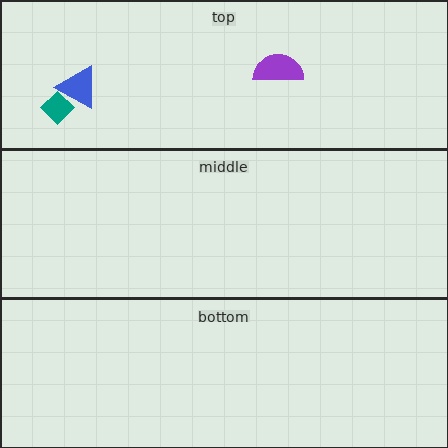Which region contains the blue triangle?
The top region.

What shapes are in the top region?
The blue triangle, the purple semicircle, the teal diamond.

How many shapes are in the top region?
3.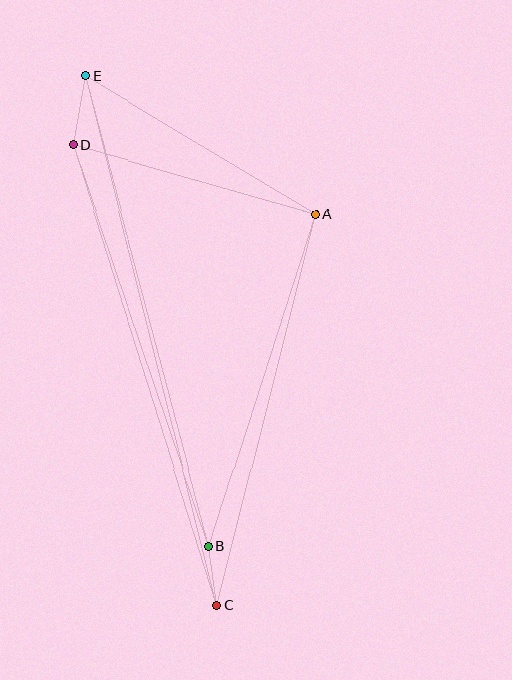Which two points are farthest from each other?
Points C and E are farthest from each other.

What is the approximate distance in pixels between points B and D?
The distance between B and D is approximately 423 pixels.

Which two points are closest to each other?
Points B and C are closest to each other.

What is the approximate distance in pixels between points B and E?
The distance between B and E is approximately 486 pixels.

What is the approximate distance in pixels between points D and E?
The distance between D and E is approximately 70 pixels.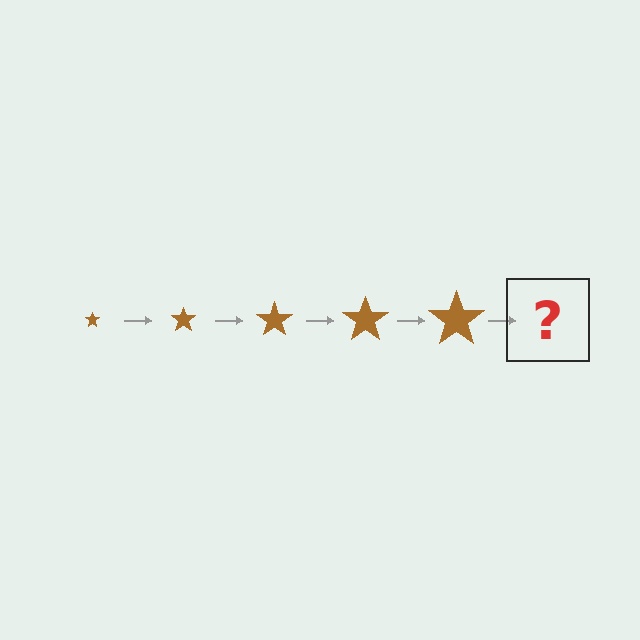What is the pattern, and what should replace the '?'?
The pattern is that the star gets progressively larger each step. The '?' should be a brown star, larger than the previous one.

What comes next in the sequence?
The next element should be a brown star, larger than the previous one.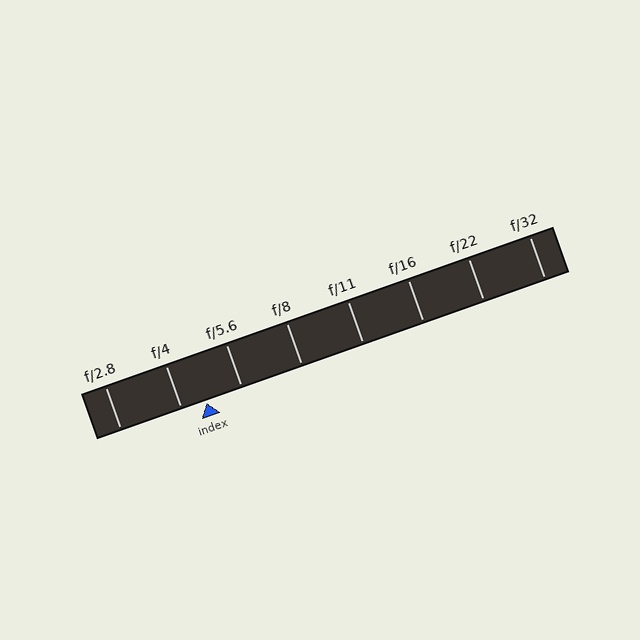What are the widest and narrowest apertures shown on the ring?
The widest aperture shown is f/2.8 and the narrowest is f/32.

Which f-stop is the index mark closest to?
The index mark is closest to f/4.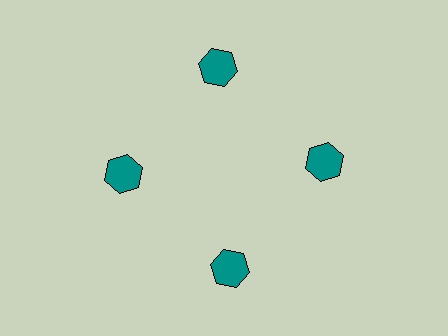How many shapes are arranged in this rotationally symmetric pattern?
There are 4 shapes, arranged in 4 groups of 1.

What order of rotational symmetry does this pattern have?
This pattern has 4-fold rotational symmetry.